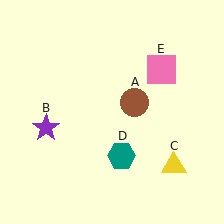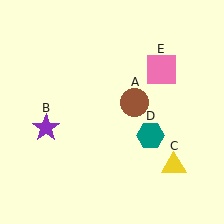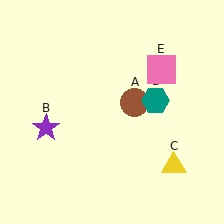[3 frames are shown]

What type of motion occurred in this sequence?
The teal hexagon (object D) rotated counterclockwise around the center of the scene.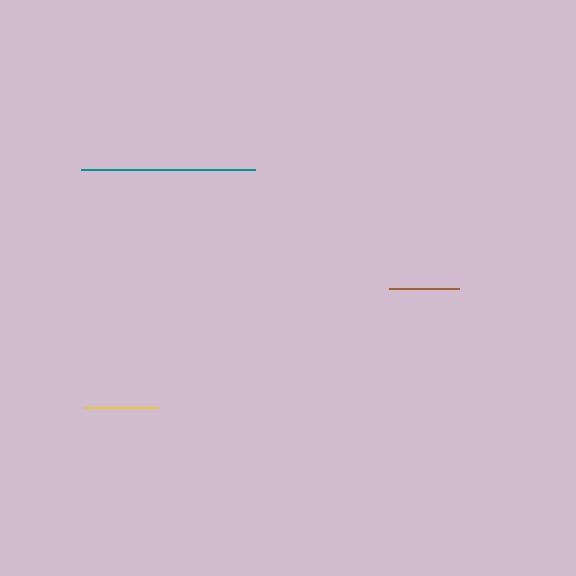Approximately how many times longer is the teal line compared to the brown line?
The teal line is approximately 2.5 times the length of the brown line.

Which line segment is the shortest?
The brown line is the shortest at approximately 70 pixels.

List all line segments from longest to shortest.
From longest to shortest: teal, yellow, brown.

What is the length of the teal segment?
The teal segment is approximately 174 pixels long.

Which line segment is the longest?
The teal line is the longest at approximately 174 pixels.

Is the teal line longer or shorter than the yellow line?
The teal line is longer than the yellow line.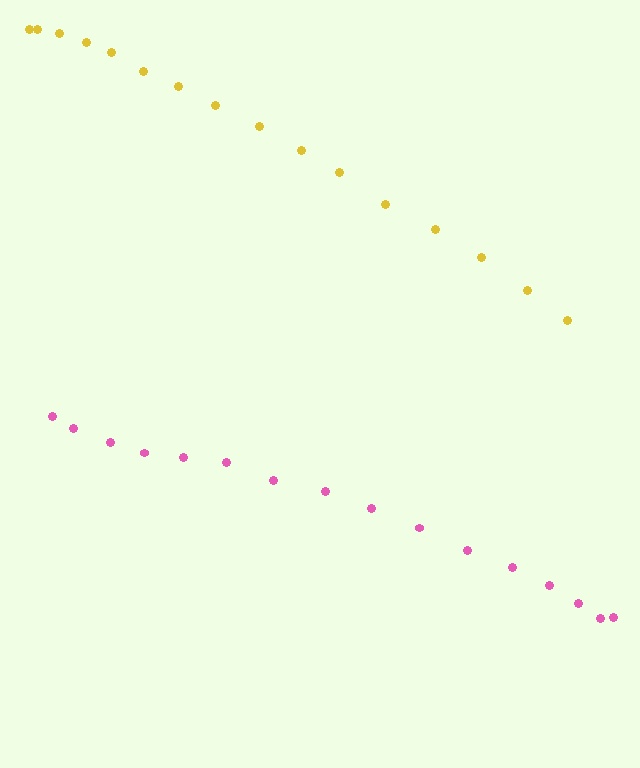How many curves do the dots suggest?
There are 2 distinct paths.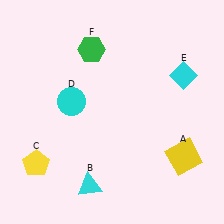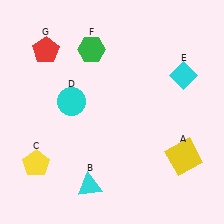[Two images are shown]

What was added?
A red pentagon (G) was added in Image 2.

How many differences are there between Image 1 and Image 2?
There is 1 difference between the two images.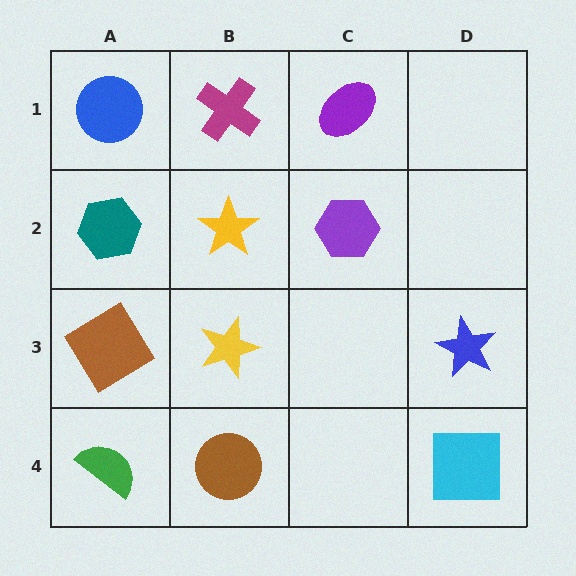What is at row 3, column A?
A brown diamond.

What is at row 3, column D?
A blue star.